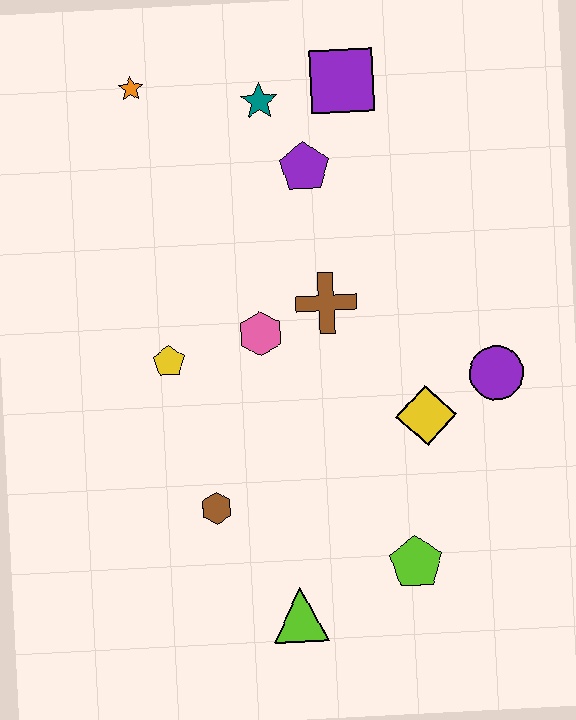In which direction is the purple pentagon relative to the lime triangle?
The purple pentagon is above the lime triangle.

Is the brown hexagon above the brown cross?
No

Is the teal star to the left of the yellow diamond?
Yes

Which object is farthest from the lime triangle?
The orange star is farthest from the lime triangle.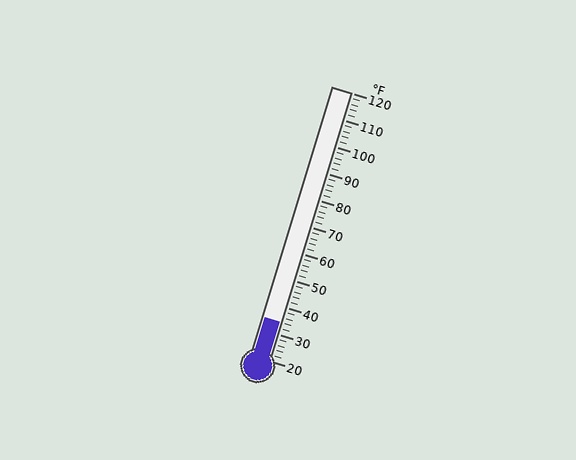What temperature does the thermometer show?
The thermometer shows approximately 34°F.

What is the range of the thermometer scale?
The thermometer scale ranges from 20°F to 120°F.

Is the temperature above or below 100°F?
The temperature is below 100°F.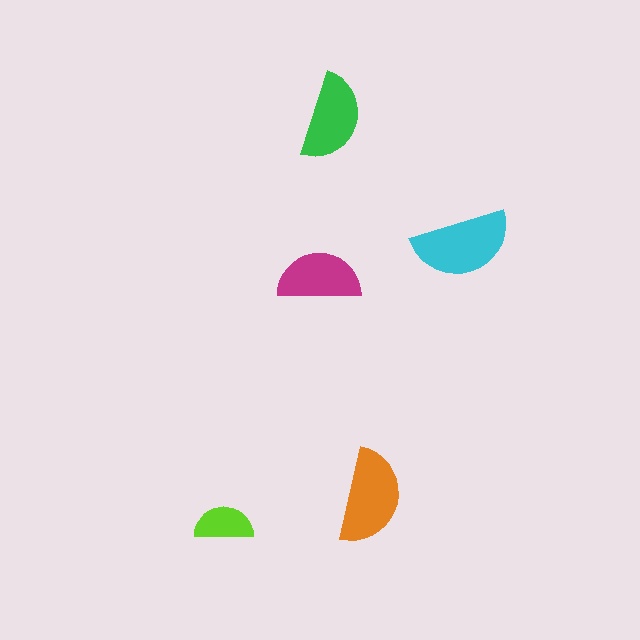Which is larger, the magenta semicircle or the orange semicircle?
The orange one.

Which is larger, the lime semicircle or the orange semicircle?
The orange one.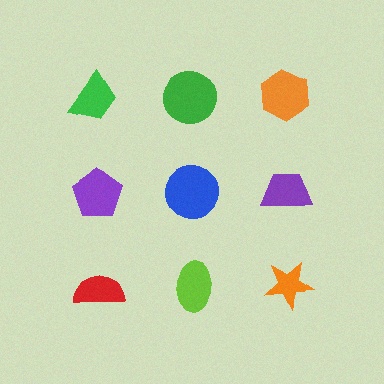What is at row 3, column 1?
A red semicircle.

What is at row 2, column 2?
A blue circle.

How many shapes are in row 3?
3 shapes.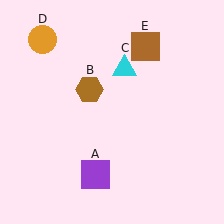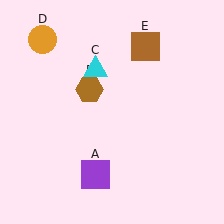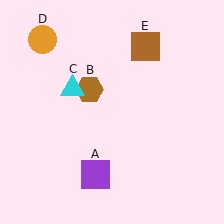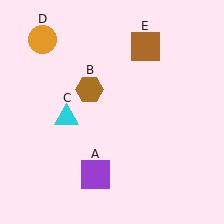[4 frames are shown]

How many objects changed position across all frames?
1 object changed position: cyan triangle (object C).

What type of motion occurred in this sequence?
The cyan triangle (object C) rotated counterclockwise around the center of the scene.